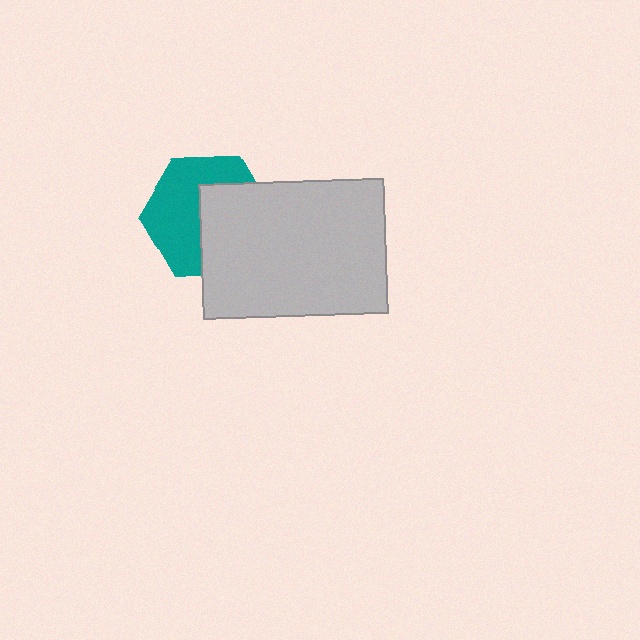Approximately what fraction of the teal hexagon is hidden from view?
Roughly 47% of the teal hexagon is hidden behind the light gray rectangle.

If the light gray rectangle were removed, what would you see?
You would see the complete teal hexagon.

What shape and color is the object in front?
The object in front is a light gray rectangle.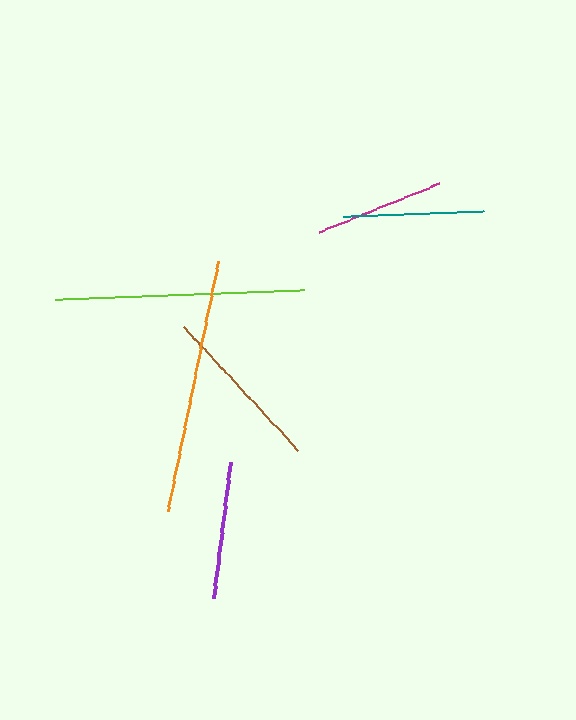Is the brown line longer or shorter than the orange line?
The orange line is longer than the brown line.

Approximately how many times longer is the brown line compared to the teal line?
The brown line is approximately 1.2 times the length of the teal line.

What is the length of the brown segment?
The brown segment is approximately 169 pixels long.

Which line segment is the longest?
The orange line is the longest at approximately 256 pixels.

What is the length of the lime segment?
The lime segment is approximately 251 pixels long.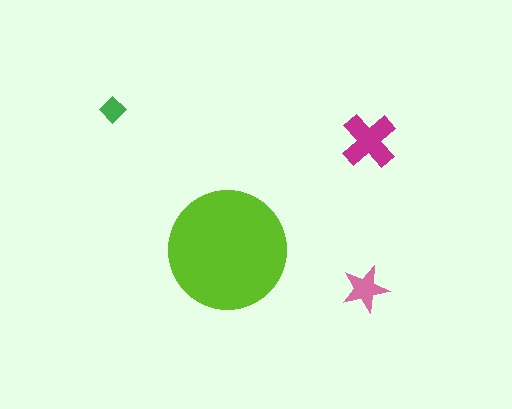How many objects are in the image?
There are 4 objects in the image.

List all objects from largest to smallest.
The lime circle, the magenta cross, the pink star, the green diamond.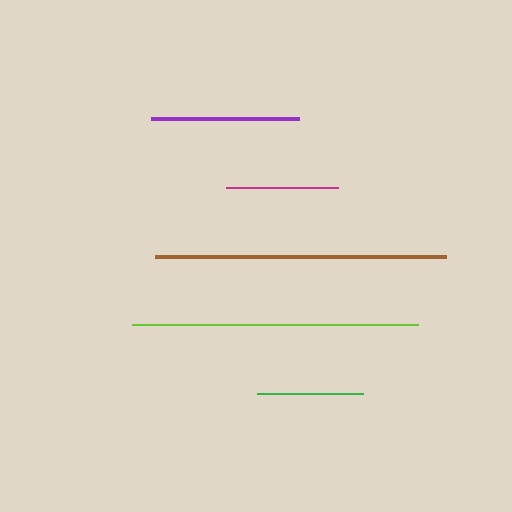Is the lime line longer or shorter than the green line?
The lime line is longer than the green line.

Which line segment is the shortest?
The green line is the shortest at approximately 106 pixels.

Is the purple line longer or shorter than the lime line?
The lime line is longer than the purple line.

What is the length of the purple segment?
The purple segment is approximately 149 pixels long.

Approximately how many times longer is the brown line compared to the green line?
The brown line is approximately 2.8 times the length of the green line.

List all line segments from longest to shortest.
From longest to shortest: brown, lime, purple, magenta, green.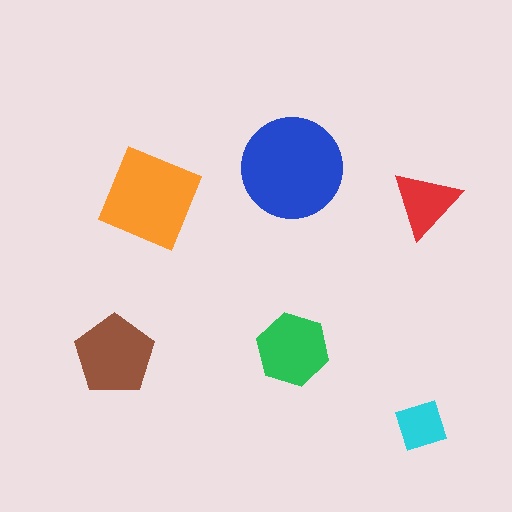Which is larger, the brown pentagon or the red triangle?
The brown pentagon.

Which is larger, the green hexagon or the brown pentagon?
The brown pentagon.